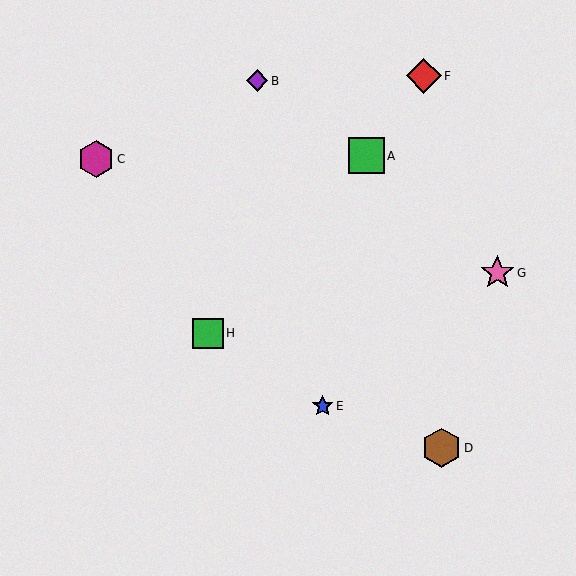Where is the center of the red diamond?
The center of the red diamond is at (424, 76).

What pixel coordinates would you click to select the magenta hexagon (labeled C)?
Click at (96, 159) to select the magenta hexagon C.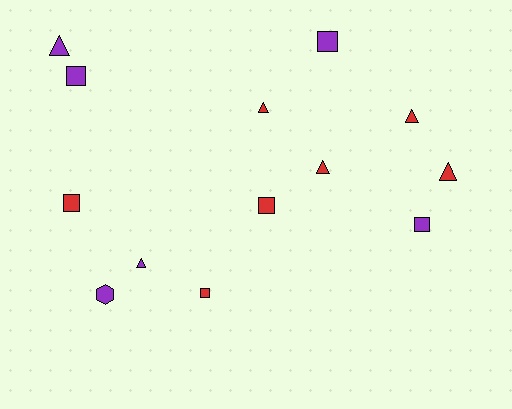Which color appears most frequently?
Red, with 7 objects.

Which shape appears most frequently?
Square, with 6 objects.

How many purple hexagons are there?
There is 1 purple hexagon.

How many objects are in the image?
There are 13 objects.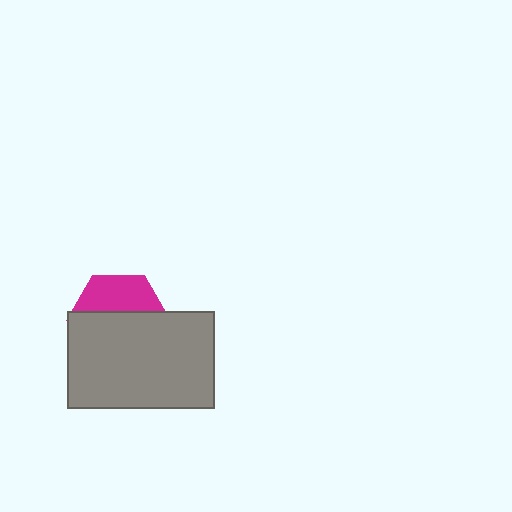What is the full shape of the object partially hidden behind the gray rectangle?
The partially hidden object is a magenta hexagon.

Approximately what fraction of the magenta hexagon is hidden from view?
Roughly 63% of the magenta hexagon is hidden behind the gray rectangle.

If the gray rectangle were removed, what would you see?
You would see the complete magenta hexagon.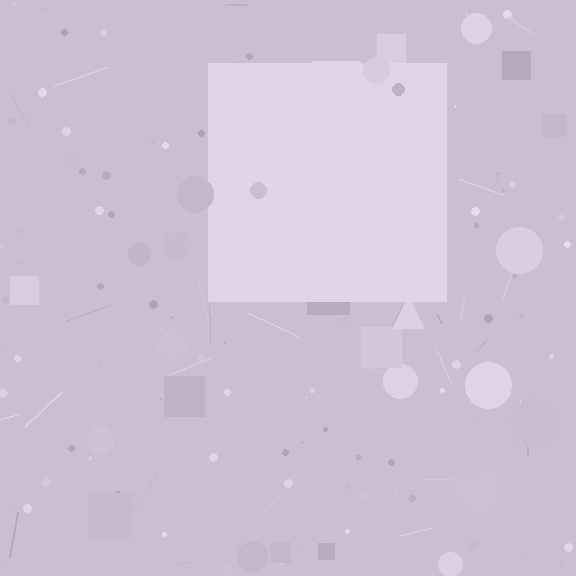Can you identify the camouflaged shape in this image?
The camouflaged shape is a square.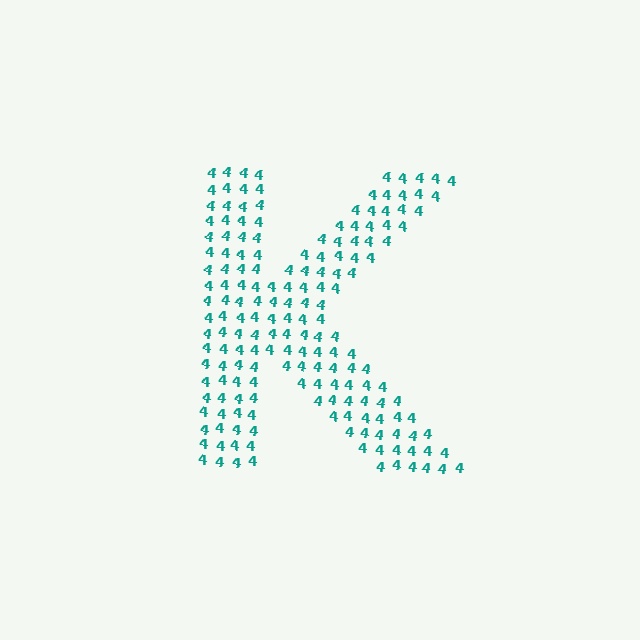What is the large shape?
The large shape is the letter K.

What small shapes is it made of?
It is made of small digit 4's.